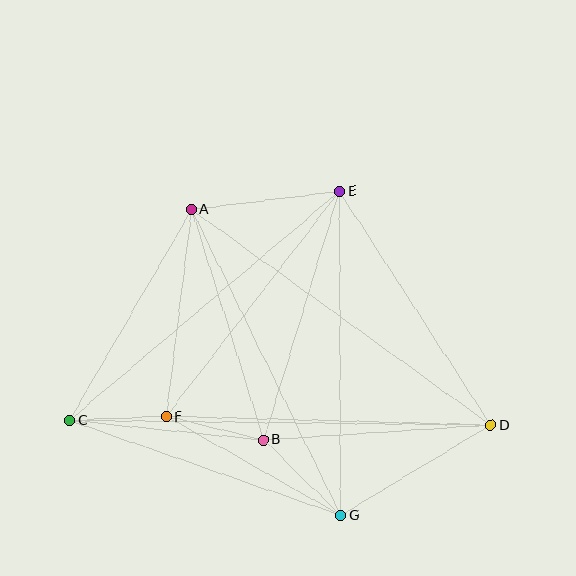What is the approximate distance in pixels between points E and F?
The distance between E and F is approximately 284 pixels.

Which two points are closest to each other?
Points C and F are closest to each other.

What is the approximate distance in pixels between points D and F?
The distance between D and F is approximately 325 pixels.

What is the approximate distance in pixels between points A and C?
The distance between A and C is approximately 243 pixels.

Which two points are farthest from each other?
Points C and D are farthest from each other.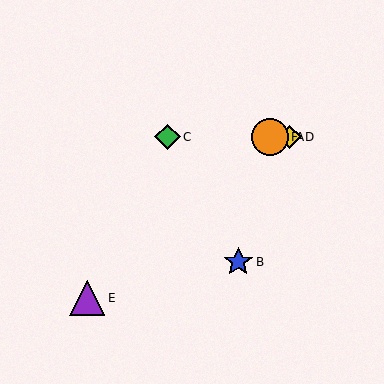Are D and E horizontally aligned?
No, D is at y≈137 and E is at y≈298.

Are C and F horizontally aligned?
Yes, both are at y≈137.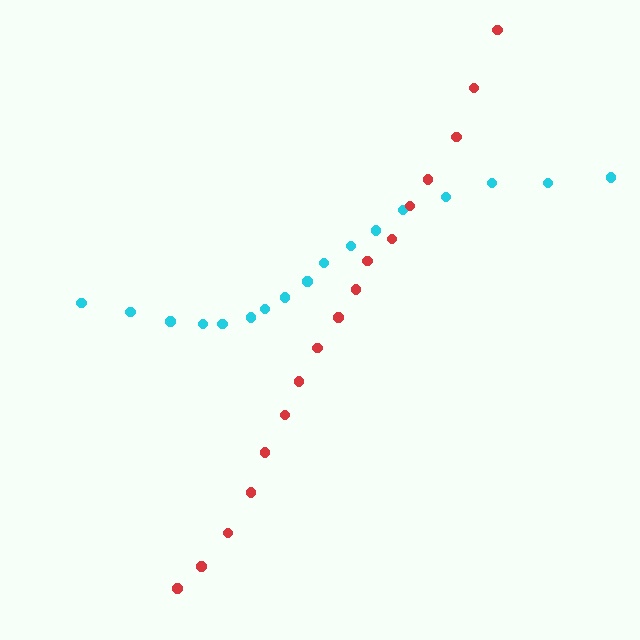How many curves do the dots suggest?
There are 2 distinct paths.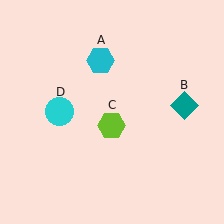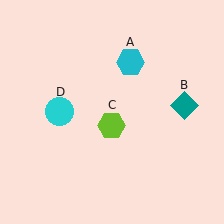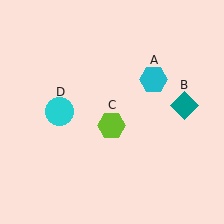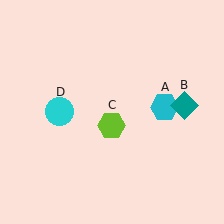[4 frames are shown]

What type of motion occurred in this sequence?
The cyan hexagon (object A) rotated clockwise around the center of the scene.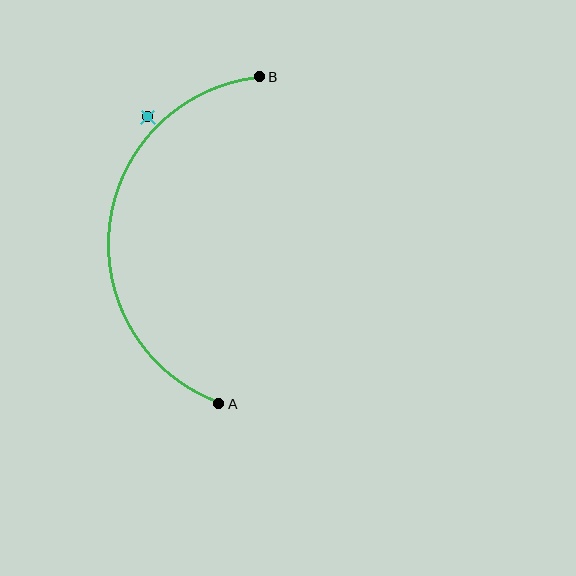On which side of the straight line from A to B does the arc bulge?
The arc bulges to the left of the straight line connecting A and B.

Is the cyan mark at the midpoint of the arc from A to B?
No — the cyan mark does not lie on the arc at all. It sits slightly outside the curve.